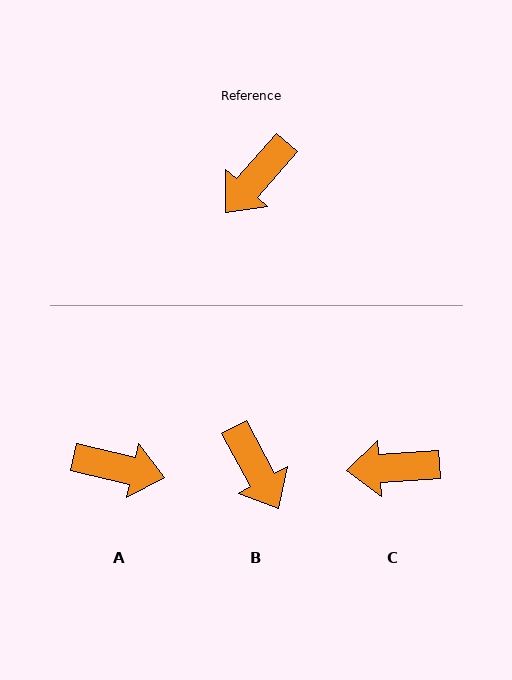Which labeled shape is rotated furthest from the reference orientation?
A, about 119 degrees away.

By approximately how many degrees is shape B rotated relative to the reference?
Approximately 70 degrees counter-clockwise.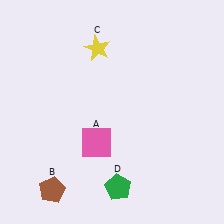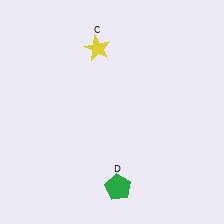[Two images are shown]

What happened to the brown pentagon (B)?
The brown pentagon (B) was removed in Image 2. It was in the bottom-left area of Image 1.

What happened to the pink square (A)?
The pink square (A) was removed in Image 2. It was in the bottom-left area of Image 1.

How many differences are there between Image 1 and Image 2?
There are 2 differences between the two images.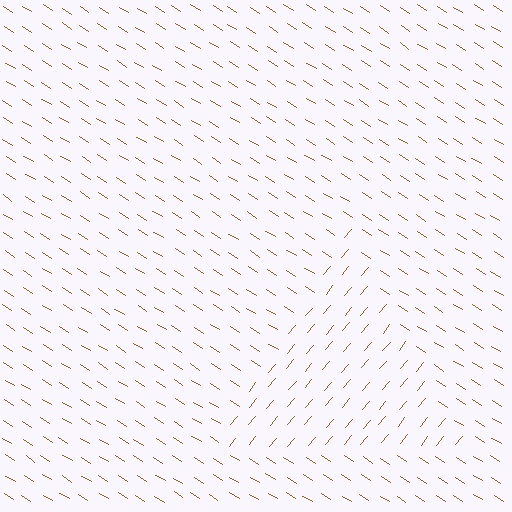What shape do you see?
I see a triangle.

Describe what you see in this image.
The image is filled with small brown line segments. A triangle region in the image has lines oriented differently from the surrounding lines, creating a visible texture boundary.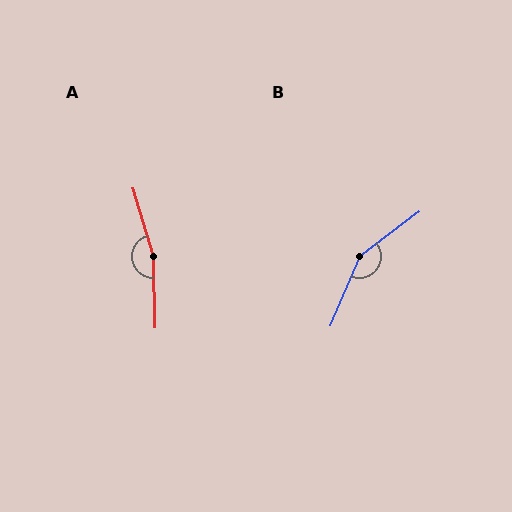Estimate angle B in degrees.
Approximately 150 degrees.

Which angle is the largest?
A, at approximately 164 degrees.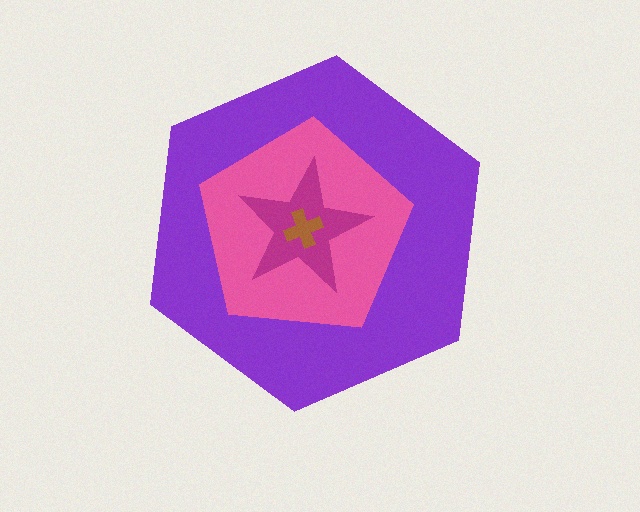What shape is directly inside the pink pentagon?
The magenta star.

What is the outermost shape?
The purple hexagon.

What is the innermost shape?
The brown cross.